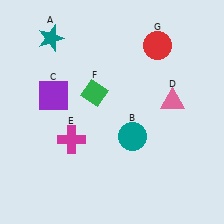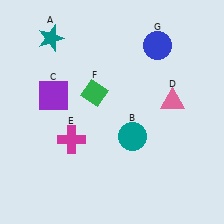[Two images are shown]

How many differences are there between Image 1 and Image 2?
There is 1 difference between the two images.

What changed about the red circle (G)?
In Image 1, G is red. In Image 2, it changed to blue.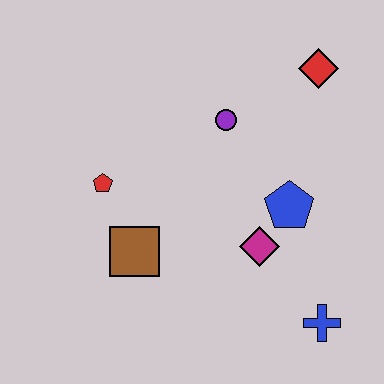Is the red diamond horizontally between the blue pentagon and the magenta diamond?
No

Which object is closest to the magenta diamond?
The blue pentagon is closest to the magenta diamond.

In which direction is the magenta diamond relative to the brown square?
The magenta diamond is to the right of the brown square.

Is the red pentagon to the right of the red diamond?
No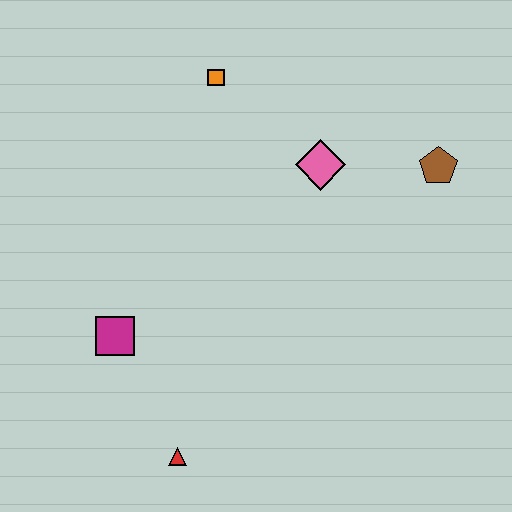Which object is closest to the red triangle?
The magenta square is closest to the red triangle.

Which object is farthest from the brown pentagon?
The red triangle is farthest from the brown pentagon.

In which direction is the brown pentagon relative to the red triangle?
The brown pentagon is above the red triangle.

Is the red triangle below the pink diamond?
Yes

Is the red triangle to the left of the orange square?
Yes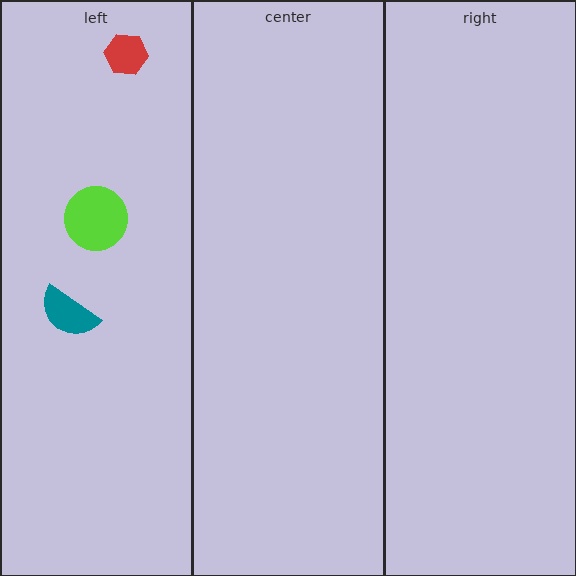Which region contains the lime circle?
The left region.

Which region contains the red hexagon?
The left region.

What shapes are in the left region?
The teal semicircle, the lime circle, the red hexagon.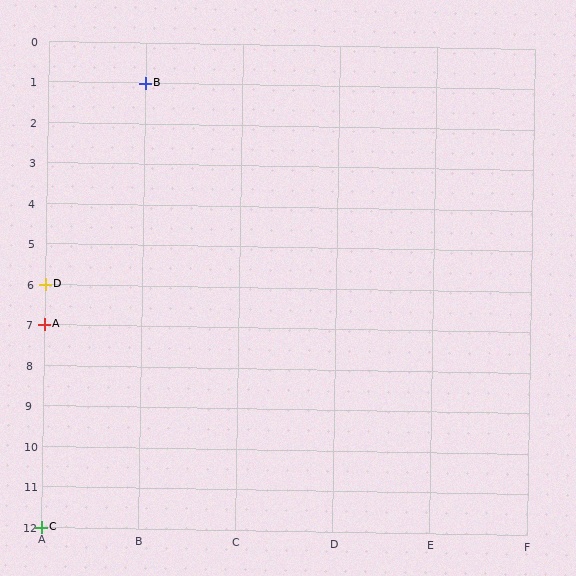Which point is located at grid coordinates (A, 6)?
Point D is at (A, 6).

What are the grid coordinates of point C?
Point C is at grid coordinates (A, 12).